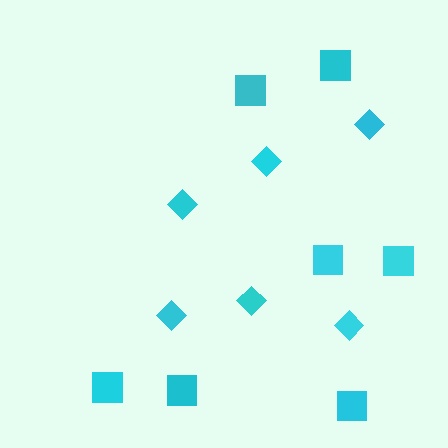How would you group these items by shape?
There are 2 groups: one group of diamonds (6) and one group of squares (7).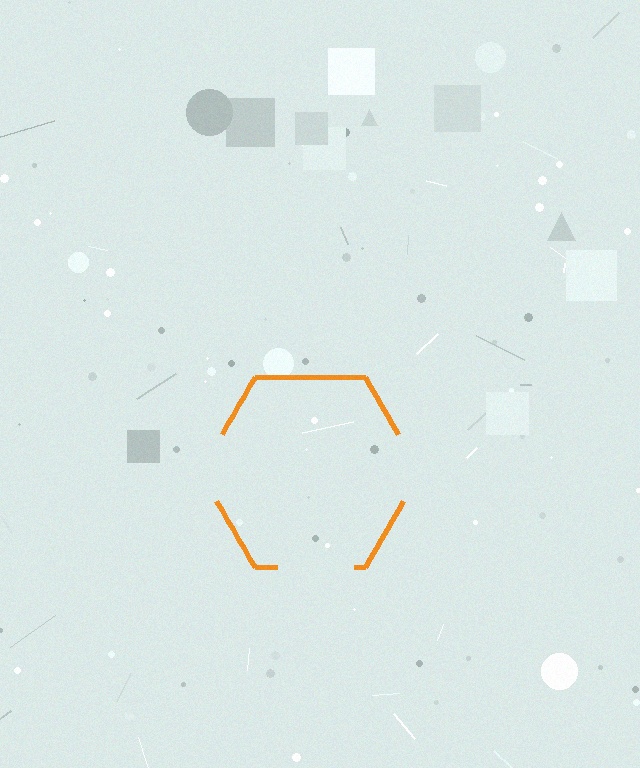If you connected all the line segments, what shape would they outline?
They would outline a hexagon.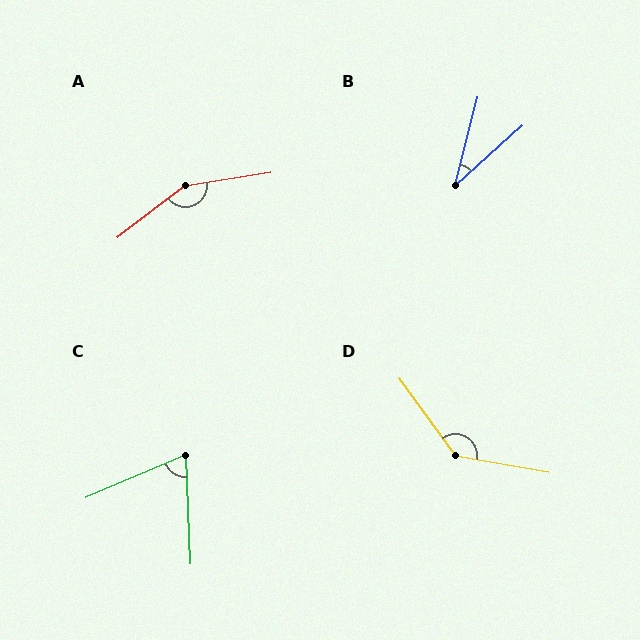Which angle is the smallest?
B, at approximately 34 degrees.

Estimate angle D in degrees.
Approximately 136 degrees.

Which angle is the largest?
A, at approximately 152 degrees.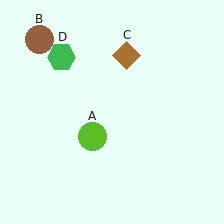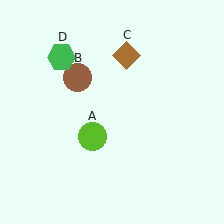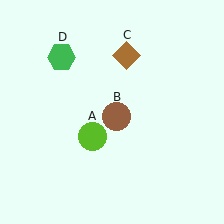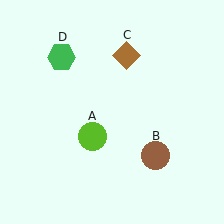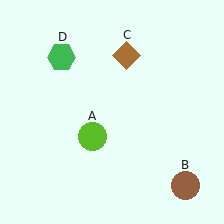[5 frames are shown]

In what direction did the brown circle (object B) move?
The brown circle (object B) moved down and to the right.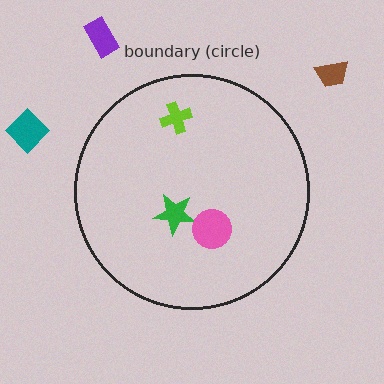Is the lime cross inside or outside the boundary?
Inside.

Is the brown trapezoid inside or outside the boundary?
Outside.